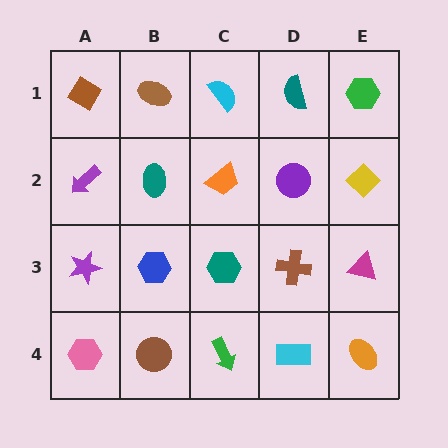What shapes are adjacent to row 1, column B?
A teal ellipse (row 2, column B), a brown diamond (row 1, column A), a cyan semicircle (row 1, column C).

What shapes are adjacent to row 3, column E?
A yellow diamond (row 2, column E), an orange ellipse (row 4, column E), a brown cross (row 3, column D).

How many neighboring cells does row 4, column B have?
3.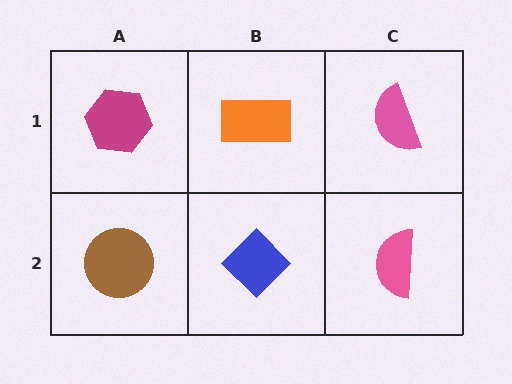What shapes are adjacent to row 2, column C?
A pink semicircle (row 1, column C), a blue diamond (row 2, column B).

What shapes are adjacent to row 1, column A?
A brown circle (row 2, column A), an orange rectangle (row 1, column B).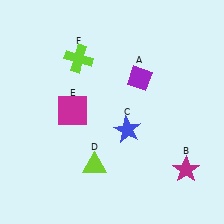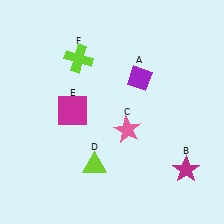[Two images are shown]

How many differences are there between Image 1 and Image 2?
There is 1 difference between the two images.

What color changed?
The star (C) changed from blue in Image 1 to pink in Image 2.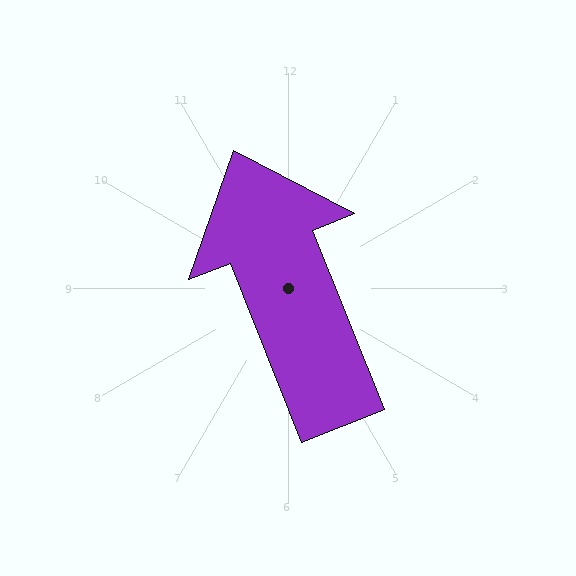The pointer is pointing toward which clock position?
Roughly 11 o'clock.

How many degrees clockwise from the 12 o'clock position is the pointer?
Approximately 338 degrees.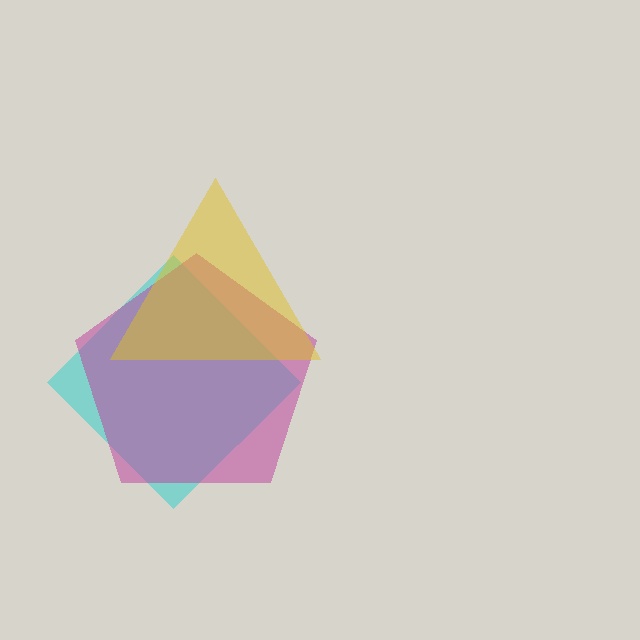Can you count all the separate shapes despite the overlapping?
Yes, there are 3 separate shapes.